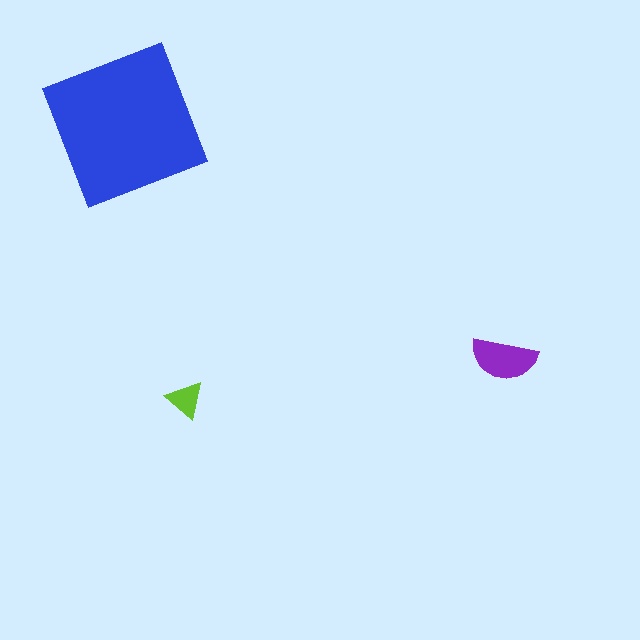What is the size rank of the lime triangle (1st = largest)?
3rd.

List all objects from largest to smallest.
The blue square, the purple semicircle, the lime triangle.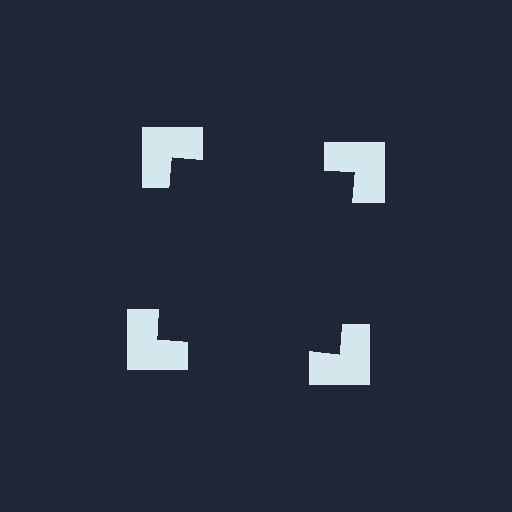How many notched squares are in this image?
There are 4 — one at each vertex of the illusory square.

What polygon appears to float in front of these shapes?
An illusory square — its edges are inferred from the aligned wedge cuts in the notched squares, not physically drawn.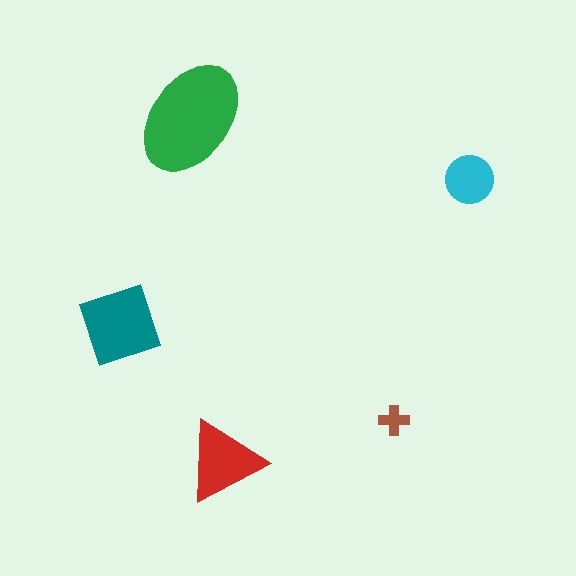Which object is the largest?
The green ellipse.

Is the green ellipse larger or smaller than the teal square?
Larger.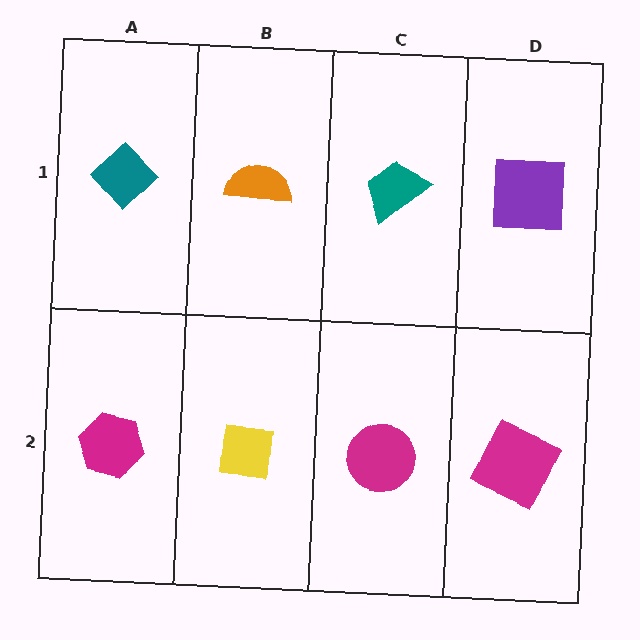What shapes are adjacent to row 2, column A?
A teal diamond (row 1, column A), a yellow square (row 2, column B).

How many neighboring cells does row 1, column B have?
3.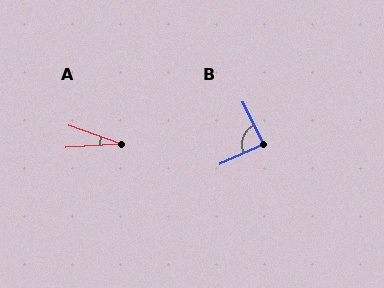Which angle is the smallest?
A, at approximately 24 degrees.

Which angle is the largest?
B, at approximately 89 degrees.